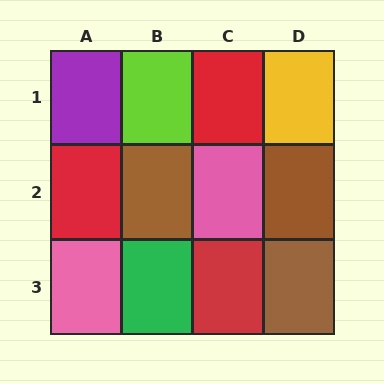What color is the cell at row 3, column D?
Brown.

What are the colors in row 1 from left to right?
Purple, lime, red, yellow.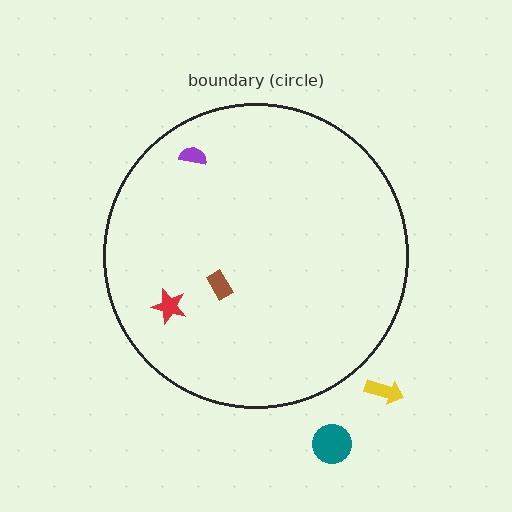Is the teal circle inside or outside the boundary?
Outside.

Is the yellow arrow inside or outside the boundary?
Outside.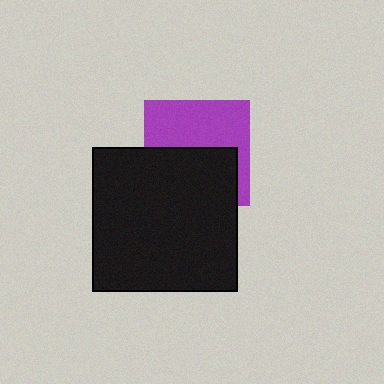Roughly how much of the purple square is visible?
About half of it is visible (roughly 51%).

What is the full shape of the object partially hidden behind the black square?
The partially hidden object is a purple square.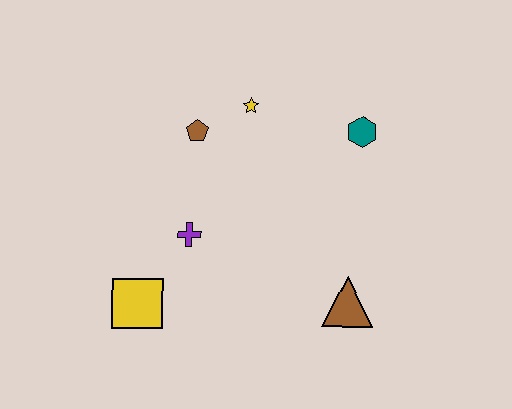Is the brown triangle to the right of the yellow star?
Yes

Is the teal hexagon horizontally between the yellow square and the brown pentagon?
No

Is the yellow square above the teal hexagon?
No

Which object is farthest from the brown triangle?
The brown pentagon is farthest from the brown triangle.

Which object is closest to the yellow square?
The purple cross is closest to the yellow square.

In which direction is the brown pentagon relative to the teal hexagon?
The brown pentagon is to the left of the teal hexagon.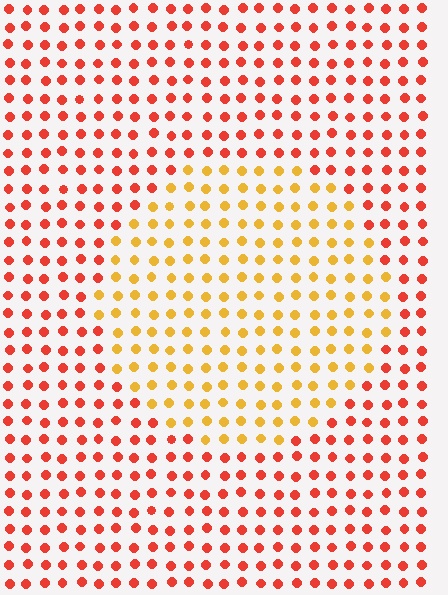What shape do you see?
I see a circle.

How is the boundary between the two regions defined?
The boundary is defined purely by a slight shift in hue (about 40 degrees). Spacing, size, and orientation are identical on both sides.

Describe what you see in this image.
The image is filled with small red elements in a uniform arrangement. A circle-shaped region is visible where the elements are tinted to a slightly different hue, forming a subtle color boundary.